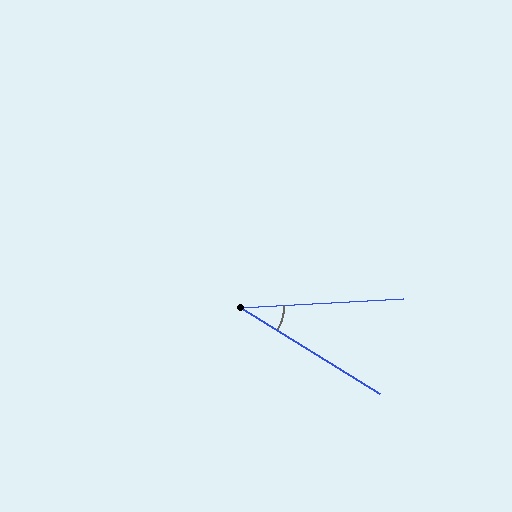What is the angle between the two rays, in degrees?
Approximately 35 degrees.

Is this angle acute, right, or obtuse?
It is acute.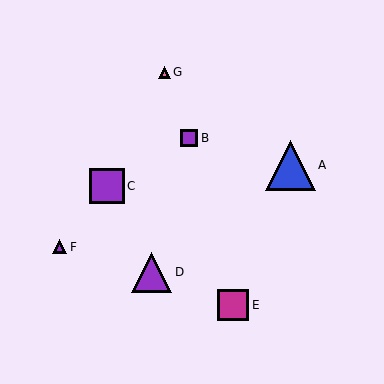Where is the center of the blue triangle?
The center of the blue triangle is at (290, 165).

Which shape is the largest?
The blue triangle (labeled A) is the largest.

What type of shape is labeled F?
Shape F is a purple triangle.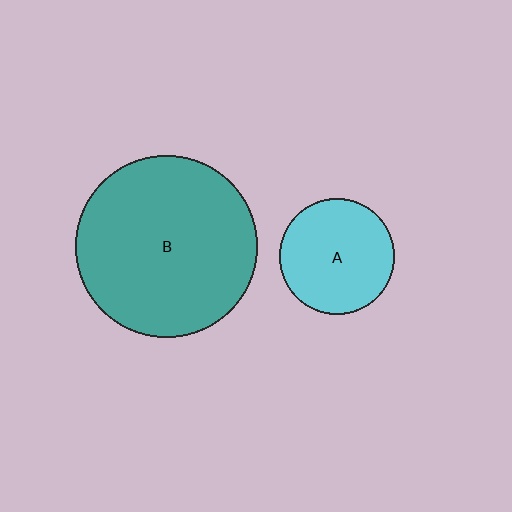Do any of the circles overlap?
No, none of the circles overlap.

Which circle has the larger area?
Circle B (teal).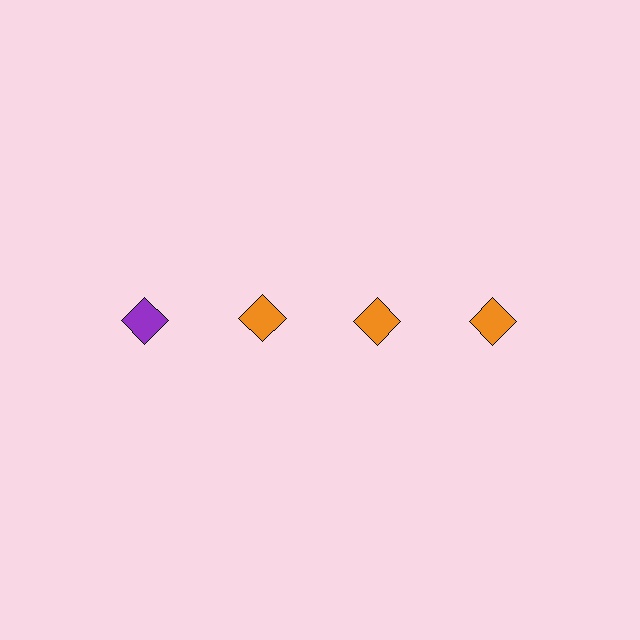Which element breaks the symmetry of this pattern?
The purple diamond in the top row, leftmost column breaks the symmetry. All other shapes are orange diamonds.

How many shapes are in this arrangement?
There are 4 shapes arranged in a grid pattern.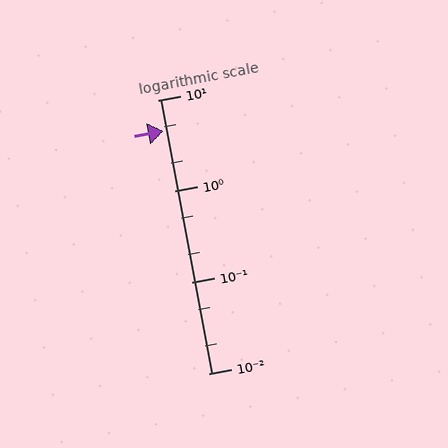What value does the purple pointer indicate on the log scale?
The pointer indicates approximately 4.6.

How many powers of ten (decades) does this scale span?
The scale spans 3 decades, from 0.01 to 10.